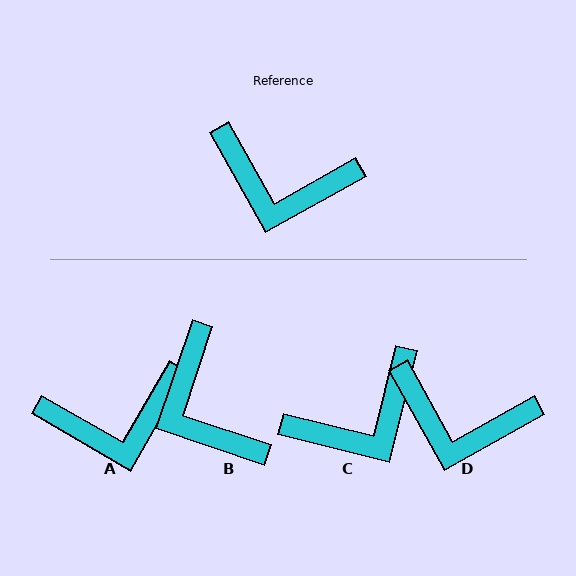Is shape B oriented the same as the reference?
No, it is off by about 48 degrees.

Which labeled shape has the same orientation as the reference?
D.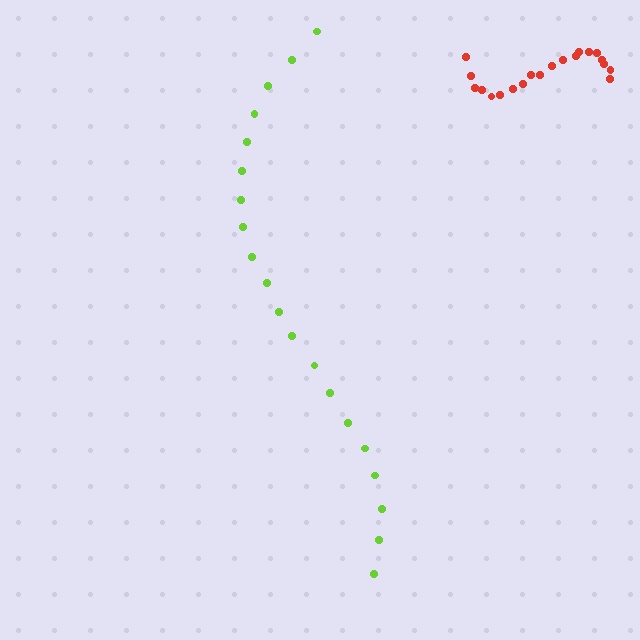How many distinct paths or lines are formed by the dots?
There are 2 distinct paths.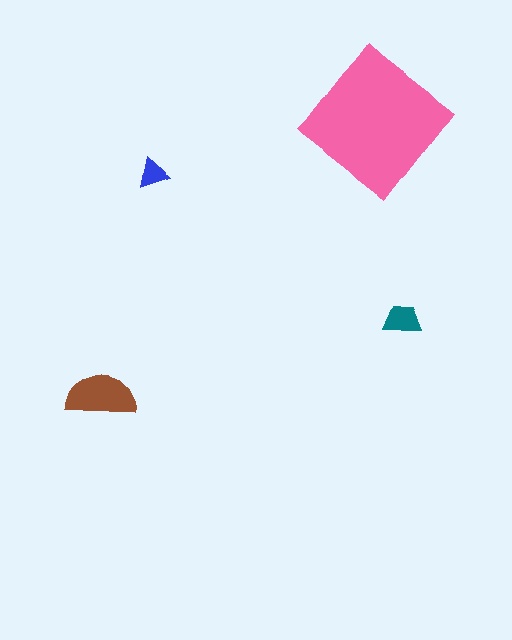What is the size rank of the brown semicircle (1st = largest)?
2nd.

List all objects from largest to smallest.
The pink diamond, the brown semicircle, the teal trapezoid, the blue triangle.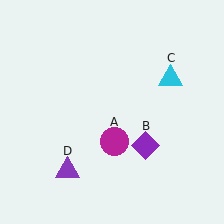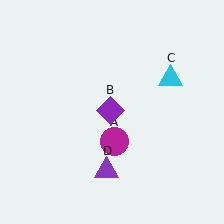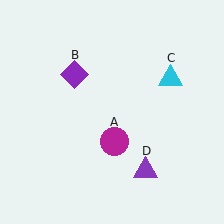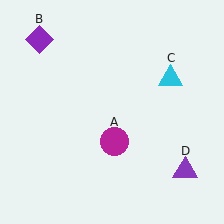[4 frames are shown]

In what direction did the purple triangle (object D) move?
The purple triangle (object D) moved right.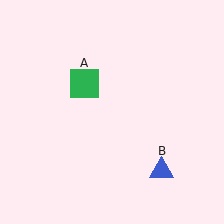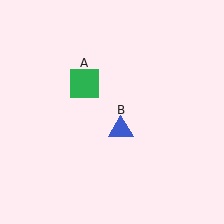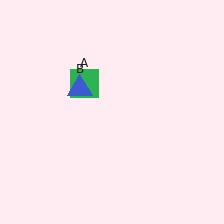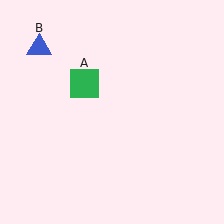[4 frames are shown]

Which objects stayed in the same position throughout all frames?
Green square (object A) remained stationary.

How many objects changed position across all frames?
1 object changed position: blue triangle (object B).